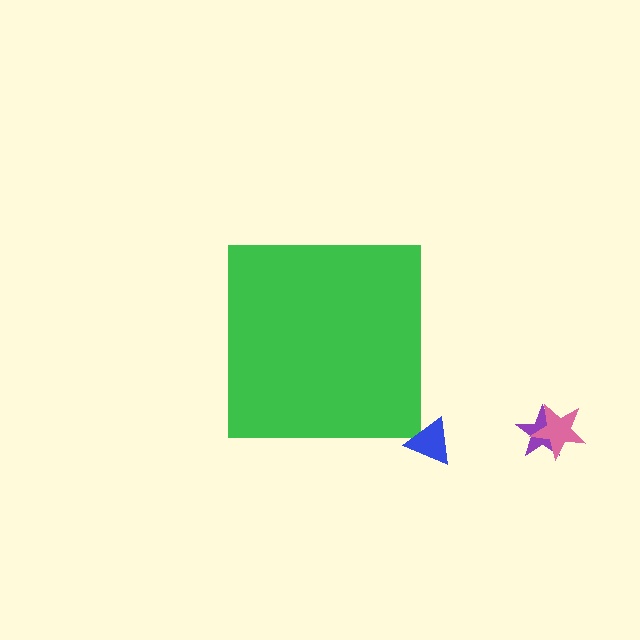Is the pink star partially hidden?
No, the pink star is fully visible.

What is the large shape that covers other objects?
A green square.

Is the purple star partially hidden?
No, the purple star is fully visible.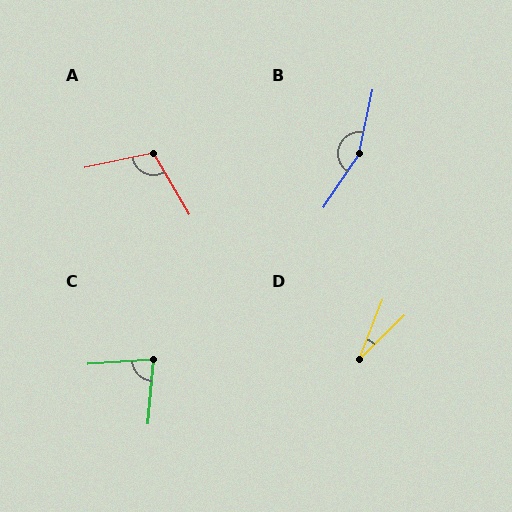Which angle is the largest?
B, at approximately 159 degrees.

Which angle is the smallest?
D, at approximately 23 degrees.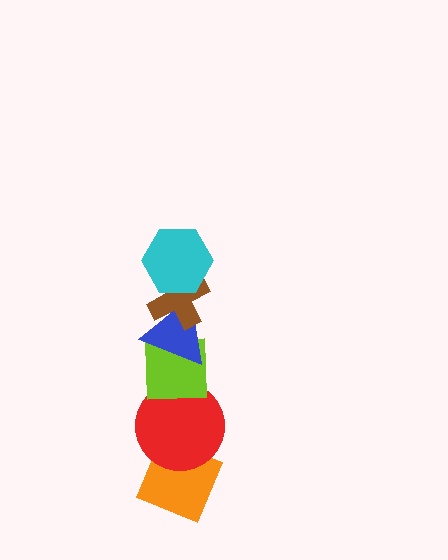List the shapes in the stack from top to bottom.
From top to bottom: the cyan hexagon, the brown cross, the blue triangle, the lime square, the red circle, the orange diamond.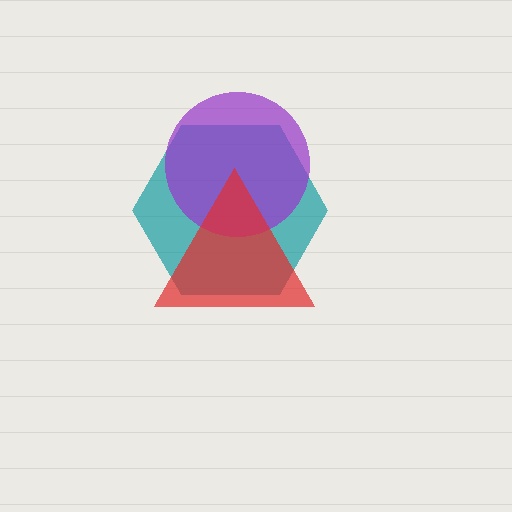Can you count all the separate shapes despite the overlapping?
Yes, there are 3 separate shapes.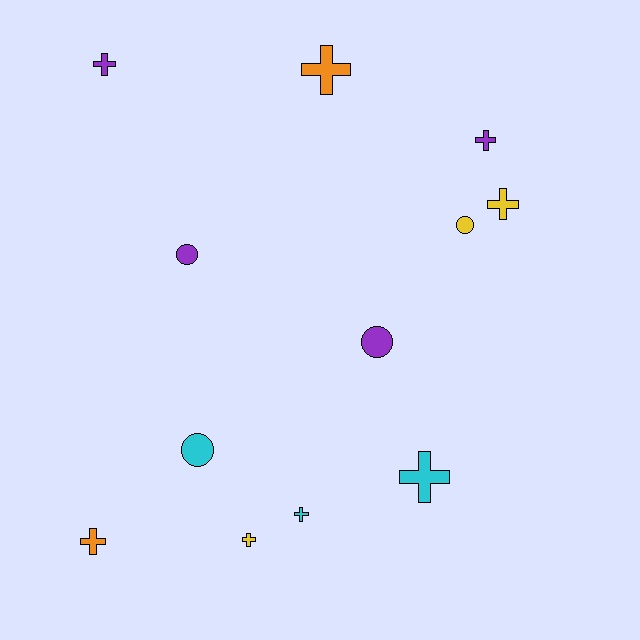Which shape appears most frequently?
Cross, with 8 objects.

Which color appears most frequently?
Purple, with 4 objects.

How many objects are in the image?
There are 12 objects.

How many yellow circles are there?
There is 1 yellow circle.